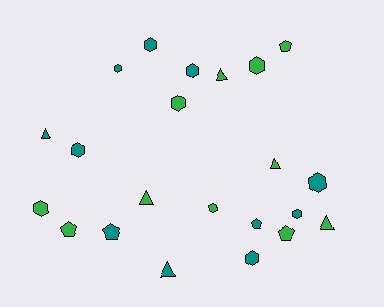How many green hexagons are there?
There are 4 green hexagons.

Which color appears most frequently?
Teal, with 11 objects.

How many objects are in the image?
There are 22 objects.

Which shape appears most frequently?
Hexagon, with 11 objects.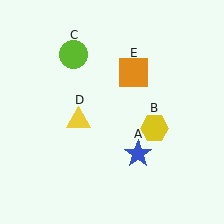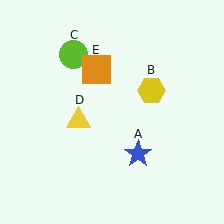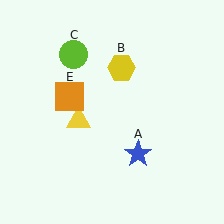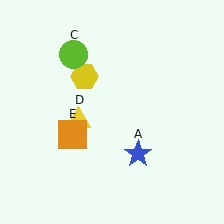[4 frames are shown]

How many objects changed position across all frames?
2 objects changed position: yellow hexagon (object B), orange square (object E).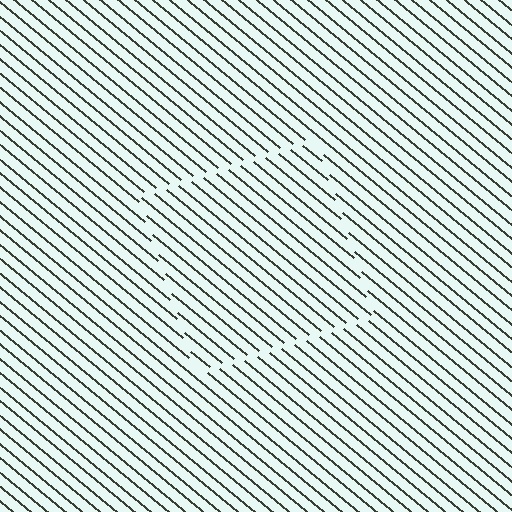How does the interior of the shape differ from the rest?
The interior of the shape contains the same grating, shifted by half a period — the contour is defined by the phase discontinuity where line-ends from the inner and outer gratings abut.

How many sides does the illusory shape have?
4 sides — the line-ends trace a square.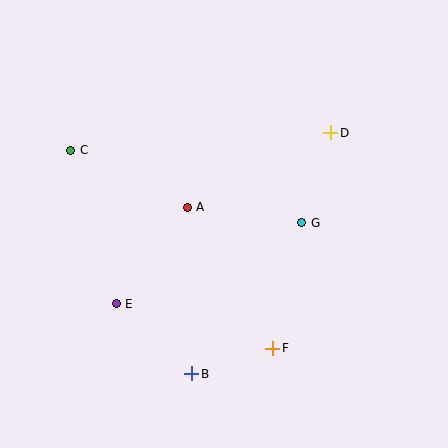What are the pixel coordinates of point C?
Point C is at (71, 150).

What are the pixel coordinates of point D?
Point D is at (331, 133).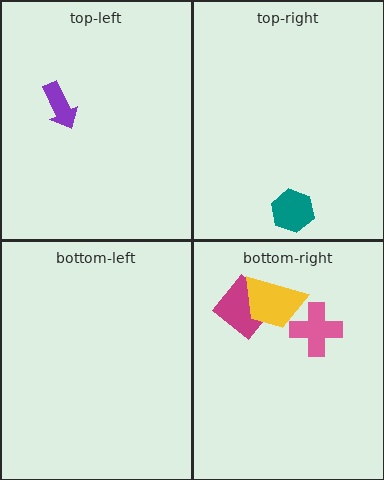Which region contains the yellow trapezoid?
The bottom-right region.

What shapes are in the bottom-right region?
The magenta diamond, the yellow trapezoid, the pink cross.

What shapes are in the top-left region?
The purple arrow.